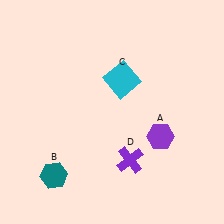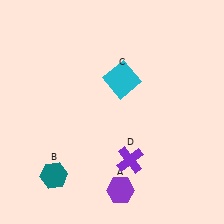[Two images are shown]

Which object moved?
The purple hexagon (A) moved down.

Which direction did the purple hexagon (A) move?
The purple hexagon (A) moved down.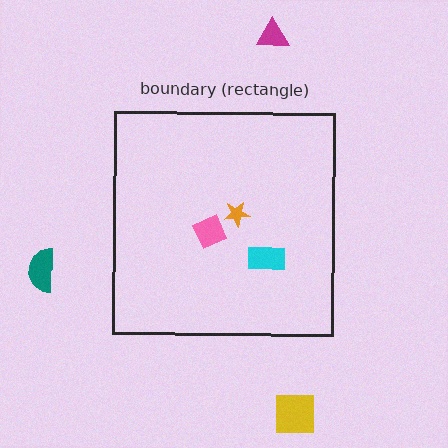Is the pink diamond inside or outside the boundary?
Inside.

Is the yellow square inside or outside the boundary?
Outside.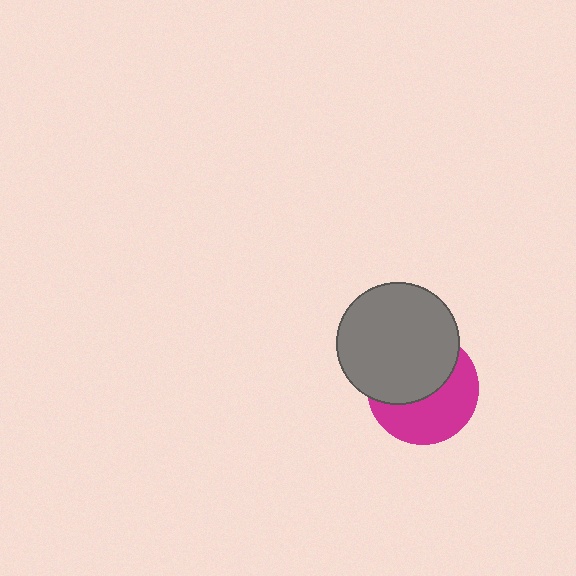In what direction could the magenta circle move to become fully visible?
The magenta circle could move down. That would shift it out from behind the gray circle entirely.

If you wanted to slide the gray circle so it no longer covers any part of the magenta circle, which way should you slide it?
Slide it up — that is the most direct way to separate the two shapes.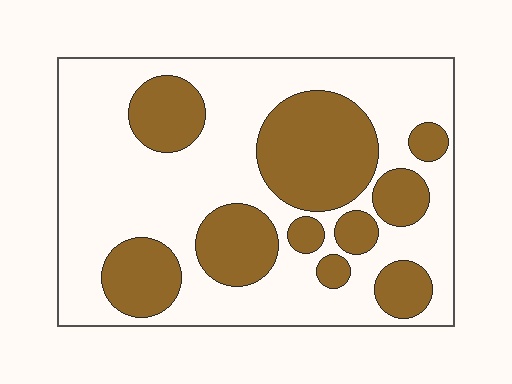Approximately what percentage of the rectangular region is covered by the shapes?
Approximately 35%.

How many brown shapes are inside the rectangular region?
10.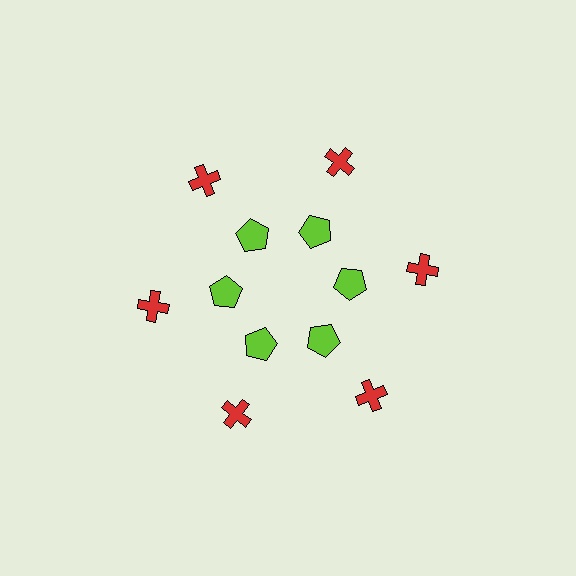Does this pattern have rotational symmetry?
Yes, this pattern has 6-fold rotational symmetry. It looks the same after rotating 60 degrees around the center.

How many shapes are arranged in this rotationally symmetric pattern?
There are 12 shapes, arranged in 6 groups of 2.